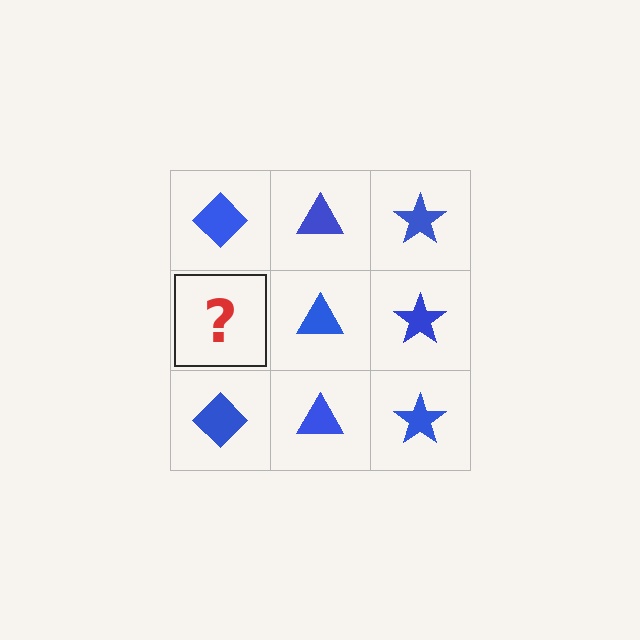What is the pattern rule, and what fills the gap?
The rule is that each column has a consistent shape. The gap should be filled with a blue diamond.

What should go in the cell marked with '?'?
The missing cell should contain a blue diamond.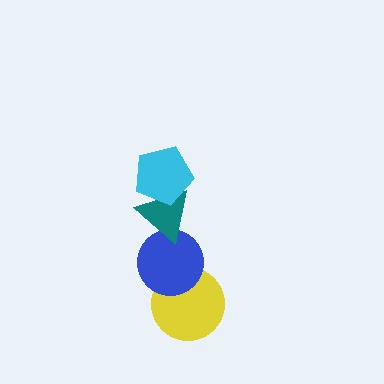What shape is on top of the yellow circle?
The blue circle is on top of the yellow circle.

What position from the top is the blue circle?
The blue circle is 3rd from the top.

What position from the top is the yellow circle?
The yellow circle is 4th from the top.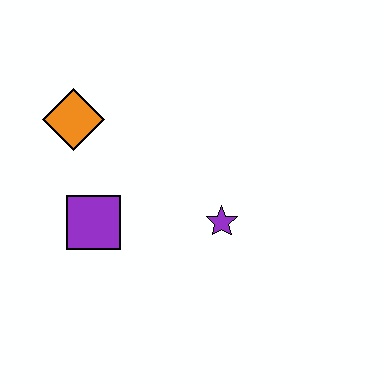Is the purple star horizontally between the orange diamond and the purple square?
No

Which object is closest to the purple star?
The purple square is closest to the purple star.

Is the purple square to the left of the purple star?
Yes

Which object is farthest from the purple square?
The purple star is farthest from the purple square.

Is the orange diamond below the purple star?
No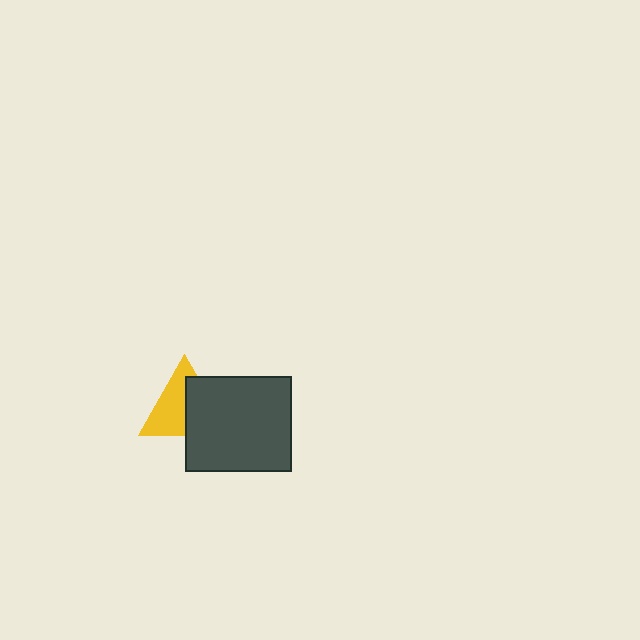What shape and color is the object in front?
The object in front is a dark gray rectangle.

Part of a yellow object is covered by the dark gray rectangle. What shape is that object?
It is a triangle.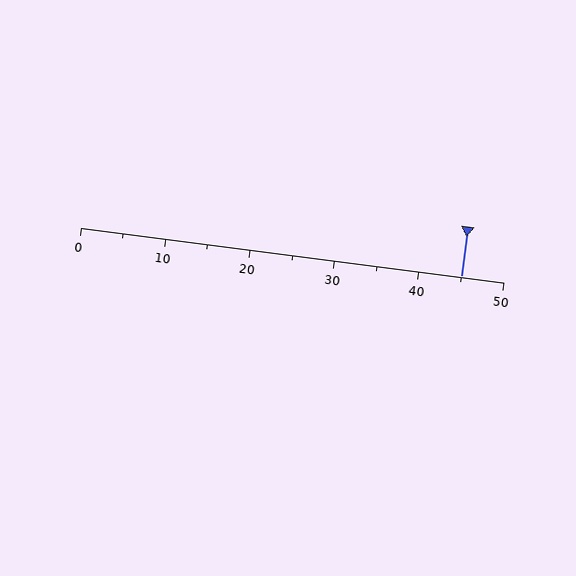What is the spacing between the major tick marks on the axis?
The major ticks are spaced 10 apart.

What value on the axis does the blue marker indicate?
The marker indicates approximately 45.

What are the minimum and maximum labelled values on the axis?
The axis runs from 0 to 50.